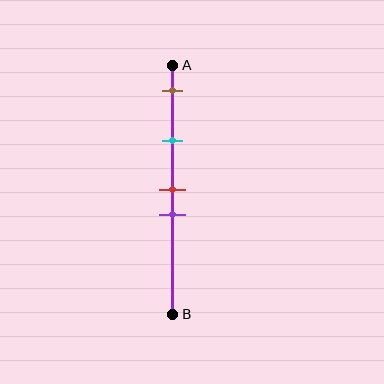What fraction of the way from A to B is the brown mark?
The brown mark is approximately 10% (0.1) of the way from A to B.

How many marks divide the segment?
There are 4 marks dividing the segment.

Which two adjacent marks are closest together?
The red and purple marks are the closest adjacent pair.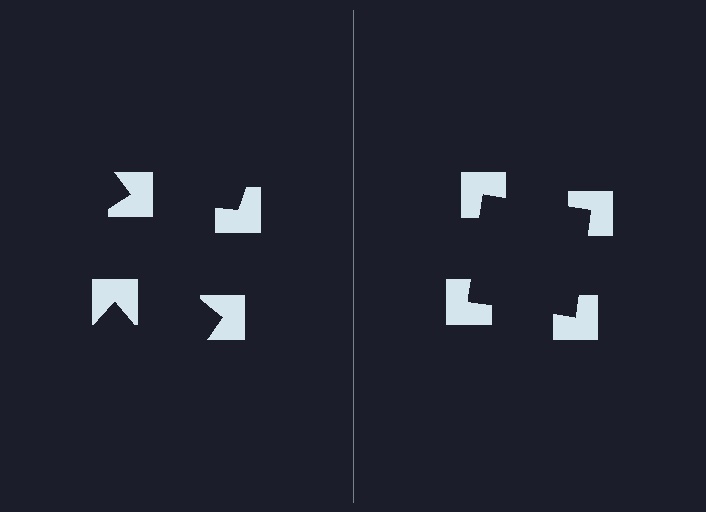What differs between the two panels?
The notched squares are positioned identically on both sides; only the wedge orientations differ. On the right they align to a square; on the left they are misaligned.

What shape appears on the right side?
An illusory square.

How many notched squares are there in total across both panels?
8 — 4 on each side.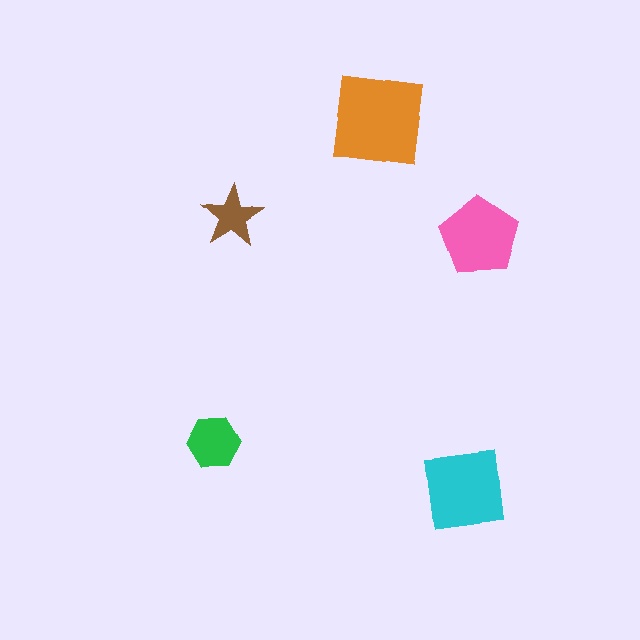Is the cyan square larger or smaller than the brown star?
Larger.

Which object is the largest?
The orange square.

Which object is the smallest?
The brown star.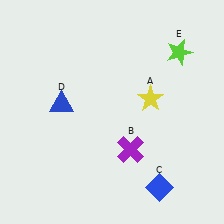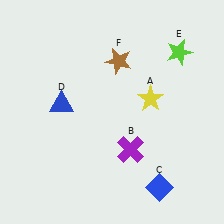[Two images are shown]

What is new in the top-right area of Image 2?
A brown star (F) was added in the top-right area of Image 2.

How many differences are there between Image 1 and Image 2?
There is 1 difference between the two images.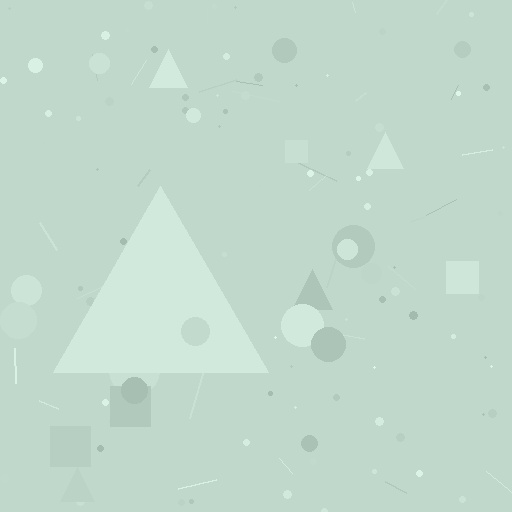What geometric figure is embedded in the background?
A triangle is embedded in the background.